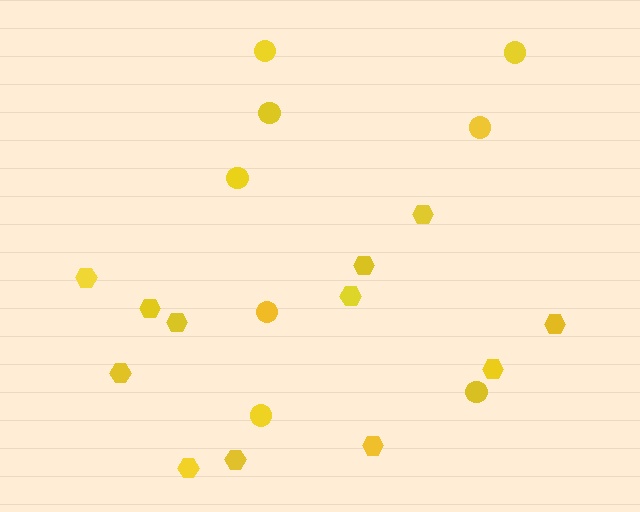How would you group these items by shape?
There are 2 groups: one group of hexagons (12) and one group of circles (8).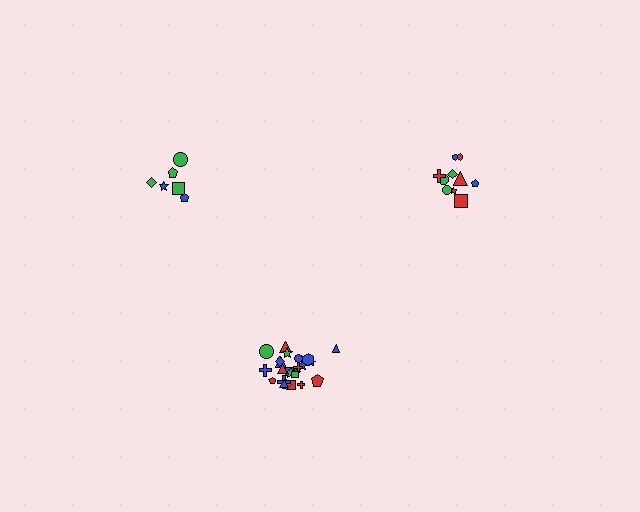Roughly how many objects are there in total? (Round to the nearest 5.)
Roughly 40 objects in total.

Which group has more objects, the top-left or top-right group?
The top-right group.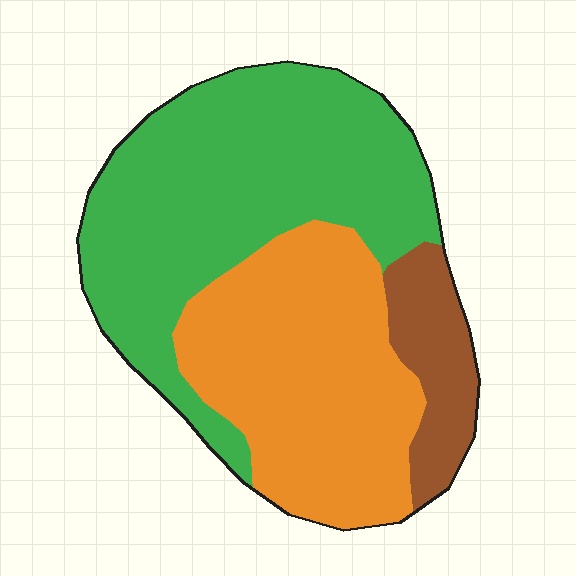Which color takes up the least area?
Brown, at roughly 10%.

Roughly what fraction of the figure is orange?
Orange covers 39% of the figure.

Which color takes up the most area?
Green, at roughly 50%.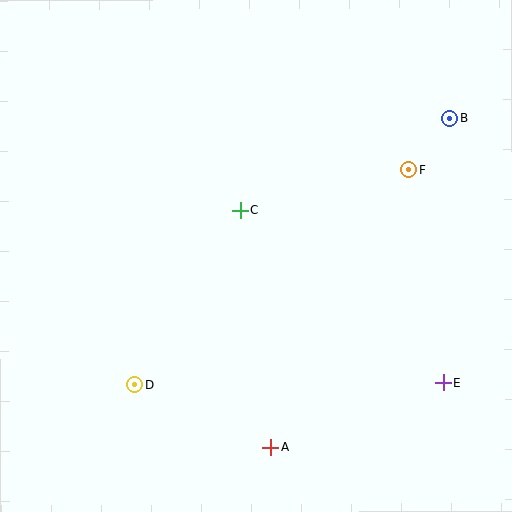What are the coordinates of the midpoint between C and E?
The midpoint between C and E is at (341, 297).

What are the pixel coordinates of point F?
Point F is at (408, 170).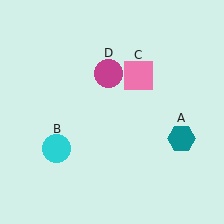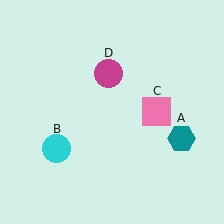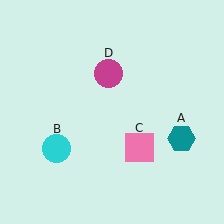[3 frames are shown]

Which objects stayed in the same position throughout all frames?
Teal hexagon (object A) and cyan circle (object B) and magenta circle (object D) remained stationary.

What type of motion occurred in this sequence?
The pink square (object C) rotated clockwise around the center of the scene.